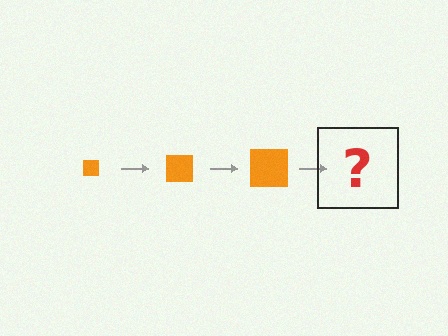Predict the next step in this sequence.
The next step is an orange square, larger than the previous one.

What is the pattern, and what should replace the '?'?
The pattern is that the square gets progressively larger each step. The '?' should be an orange square, larger than the previous one.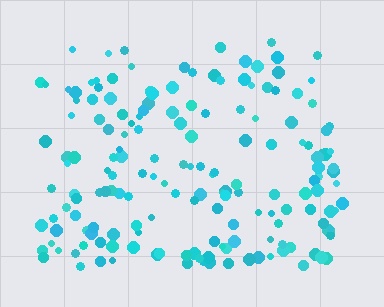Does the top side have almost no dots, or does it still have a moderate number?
Still a moderate number, just noticeably fewer than the bottom.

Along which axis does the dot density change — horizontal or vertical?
Vertical.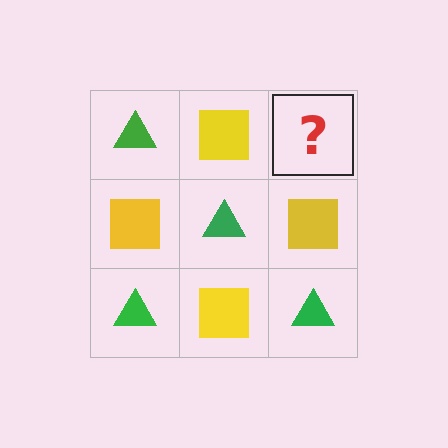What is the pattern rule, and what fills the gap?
The rule is that it alternates green triangle and yellow square in a checkerboard pattern. The gap should be filled with a green triangle.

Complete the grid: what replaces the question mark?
The question mark should be replaced with a green triangle.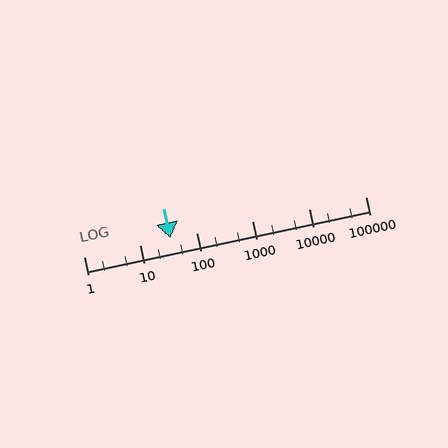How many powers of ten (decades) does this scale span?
The scale spans 5 decades, from 1 to 100000.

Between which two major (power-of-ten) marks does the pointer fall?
The pointer is between 10 and 100.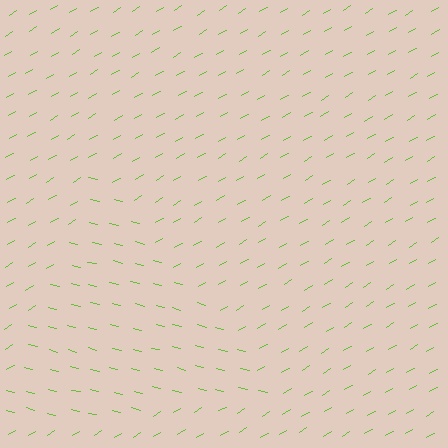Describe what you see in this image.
The image is filled with small lime line segments. A triangle region in the image has lines oriented differently from the surrounding lines, creating a visible texture boundary.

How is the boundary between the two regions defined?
The boundary is defined purely by a change in line orientation (approximately 45 degrees difference). All lines are the same color and thickness.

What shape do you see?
I see a triangle.